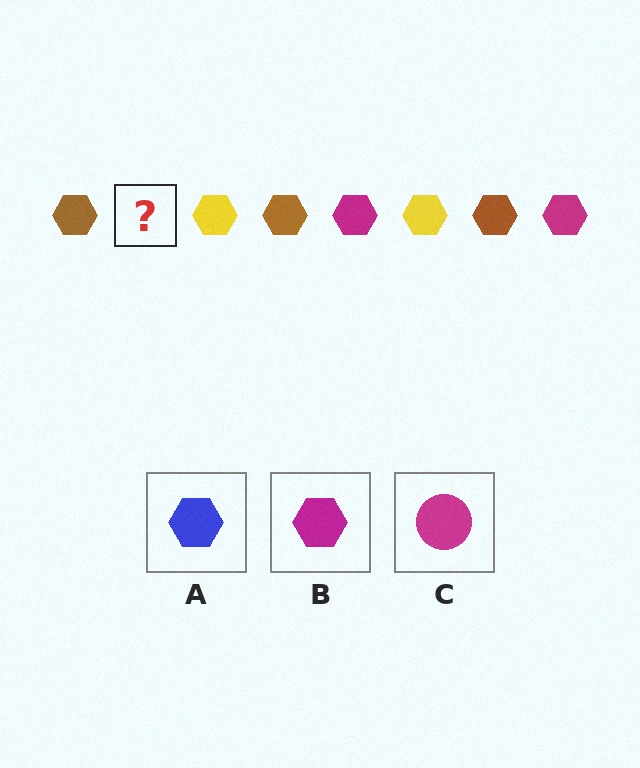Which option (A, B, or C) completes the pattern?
B.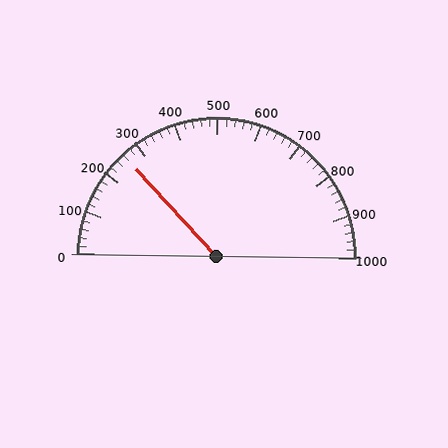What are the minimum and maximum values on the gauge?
The gauge ranges from 0 to 1000.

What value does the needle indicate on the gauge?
The needle indicates approximately 260.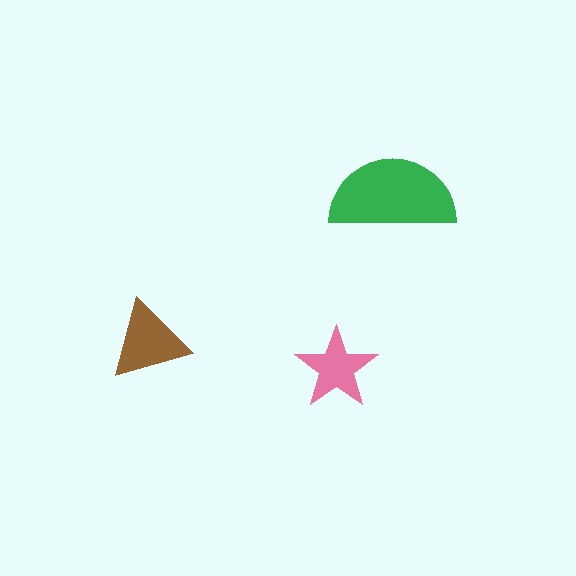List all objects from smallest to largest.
The pink star, the brown triangle, the green semicircle.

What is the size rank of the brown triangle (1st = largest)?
2nd.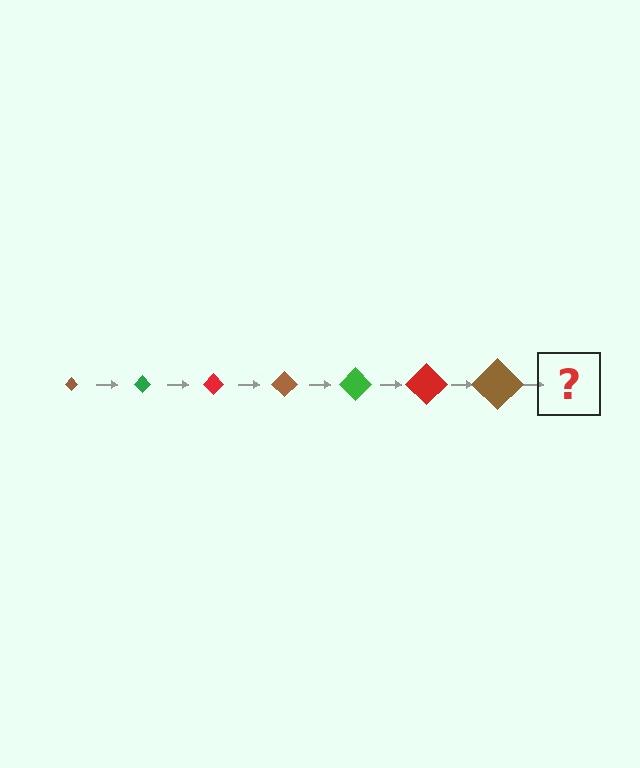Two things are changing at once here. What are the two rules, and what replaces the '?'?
The two rules are that the diamond grows larger each step and the color cycles through brown, green, and red. The '?' should be a green diamond, larger than the previous one.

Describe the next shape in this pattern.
It should be a green diamond, larger than the previous one.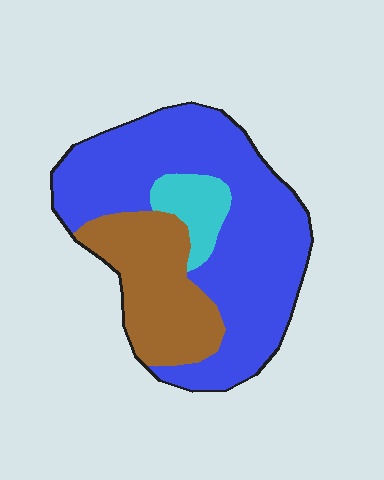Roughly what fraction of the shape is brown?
Brown takes up between a quarter and a half of the shape.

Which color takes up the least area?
Cyan, at roughly 10%.